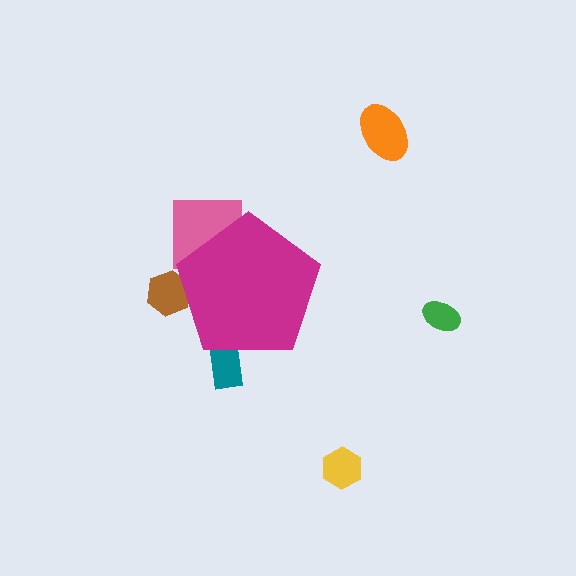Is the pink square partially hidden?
Yes, the pink square is partially hidden behind the magenta pentagon.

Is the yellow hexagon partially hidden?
No, the yellow hexagon is fully visible.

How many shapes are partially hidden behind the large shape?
3 shapes are partially hidden.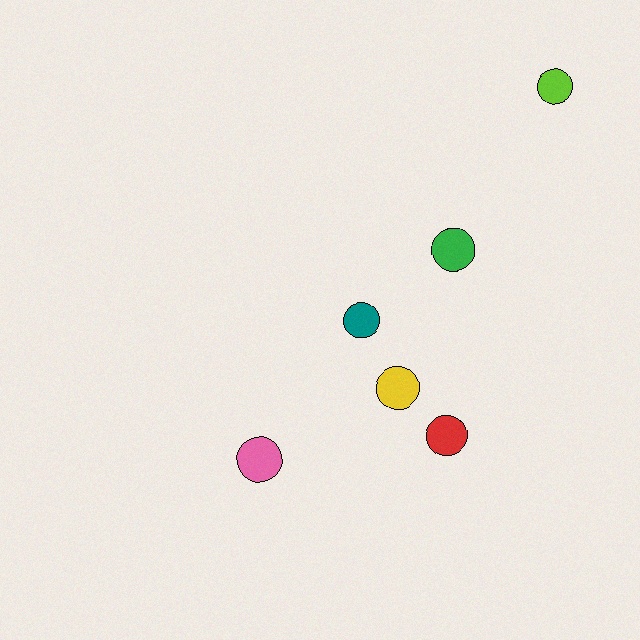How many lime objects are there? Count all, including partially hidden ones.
There is 1 lime object.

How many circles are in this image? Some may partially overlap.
There are 6 circles.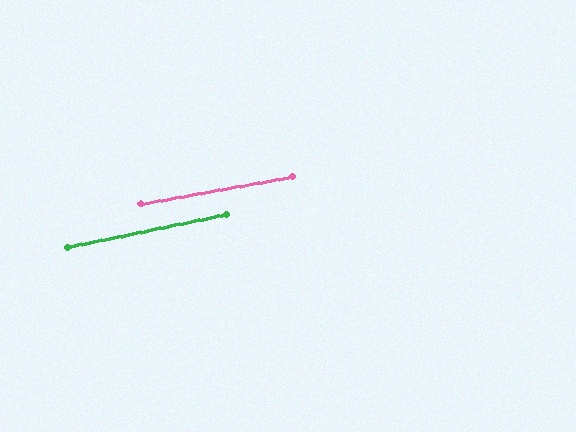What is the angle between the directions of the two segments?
Approximately 2 degrees.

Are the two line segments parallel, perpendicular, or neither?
Parallel — their directions differ by only 1.6°.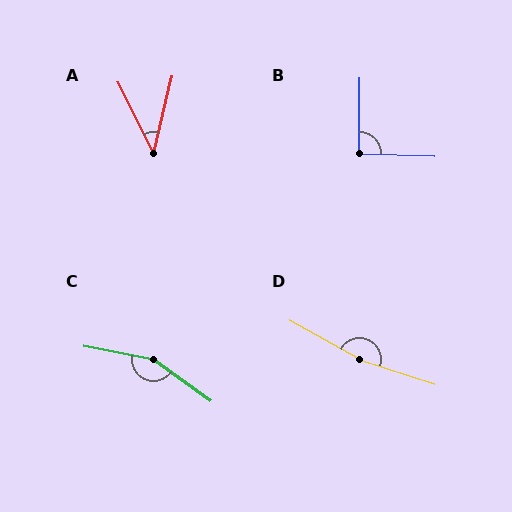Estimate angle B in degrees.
Approximately 91 degrees.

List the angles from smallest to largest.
A (40°), B (91°), C (155°), D (169°).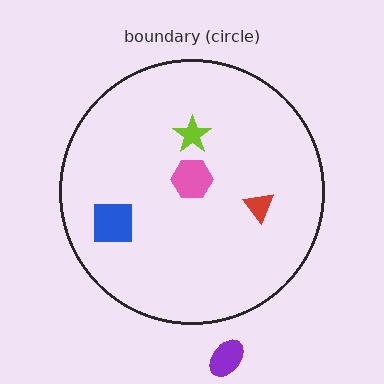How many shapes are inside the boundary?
4 inside, 1 outside.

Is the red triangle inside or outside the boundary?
Inside.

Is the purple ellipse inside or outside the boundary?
Outside.